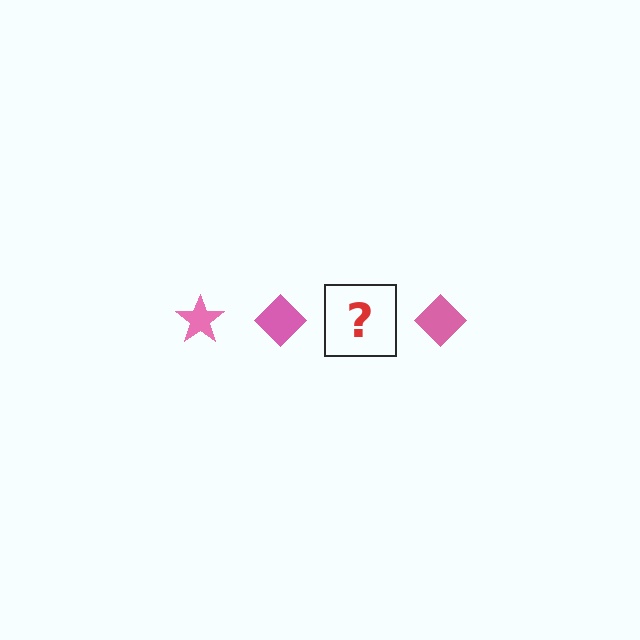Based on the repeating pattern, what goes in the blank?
The blank should be a pink star.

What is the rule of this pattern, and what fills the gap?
The rule is that the pattern cycles through star, diamond shapes in pink. The gap should be filled with a pink star.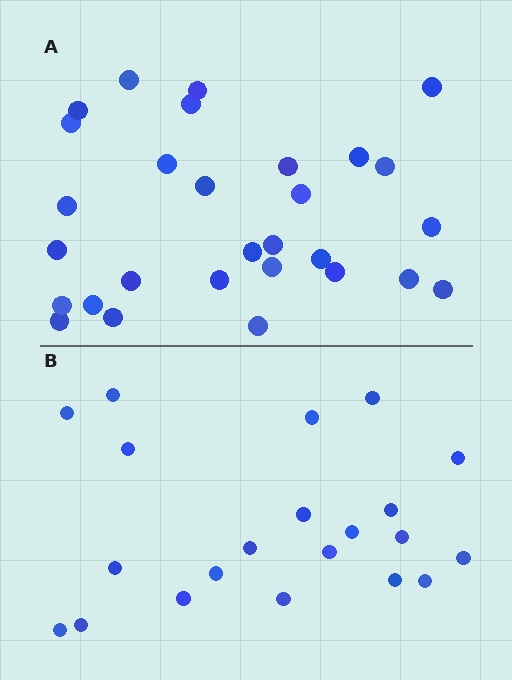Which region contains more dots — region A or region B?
Region A (the top region) has more dots.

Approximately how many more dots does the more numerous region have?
Region A has roughly 8 or so more dots than region B.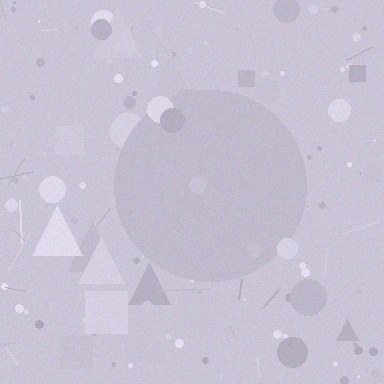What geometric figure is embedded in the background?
A circle is embedded in the background.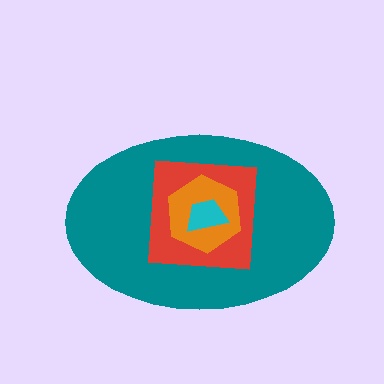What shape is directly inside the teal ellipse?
The red square.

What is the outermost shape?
The teal ellipse.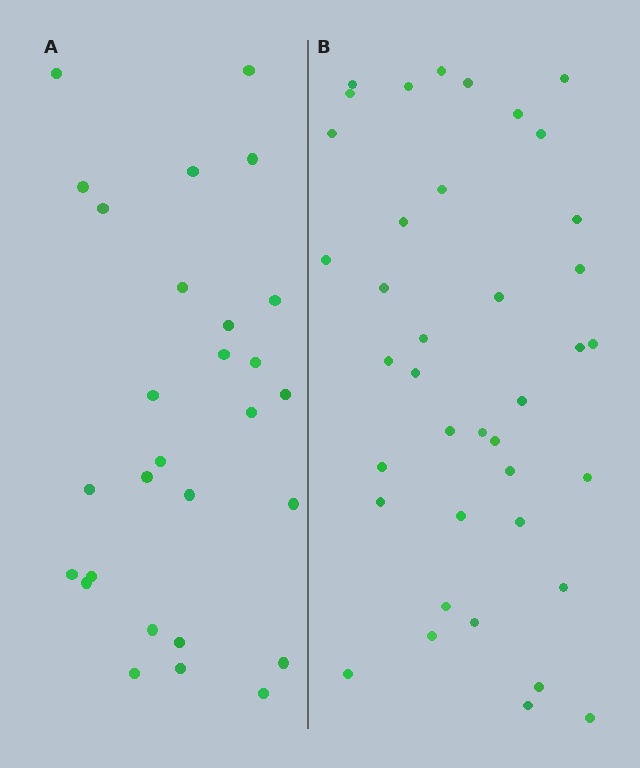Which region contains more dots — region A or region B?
Region B (the right region) has more dots.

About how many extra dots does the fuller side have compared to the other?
Region B has roughly 12 or so more dots than region A.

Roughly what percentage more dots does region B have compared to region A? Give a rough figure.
About 40% more.